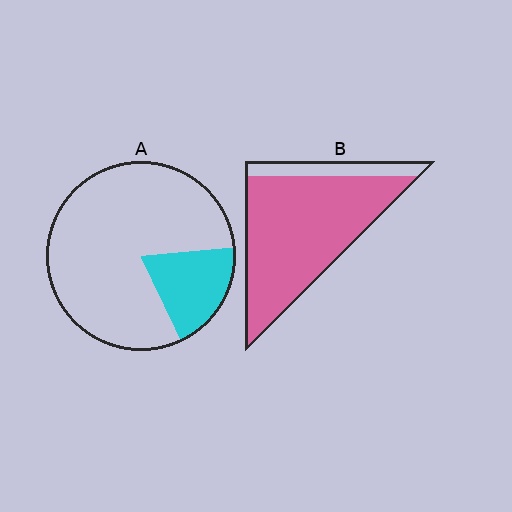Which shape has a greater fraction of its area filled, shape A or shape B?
Shape B.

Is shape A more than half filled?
No.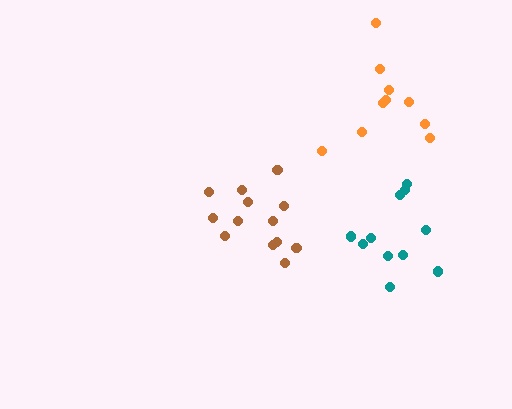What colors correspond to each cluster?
The clusters are colored: brown, orange, teal.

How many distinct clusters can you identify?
There are 3 distinct clusters.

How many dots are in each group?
Group 1: 13 dots, Group 2: 10 dots, Group 3: 11 dots (34 total).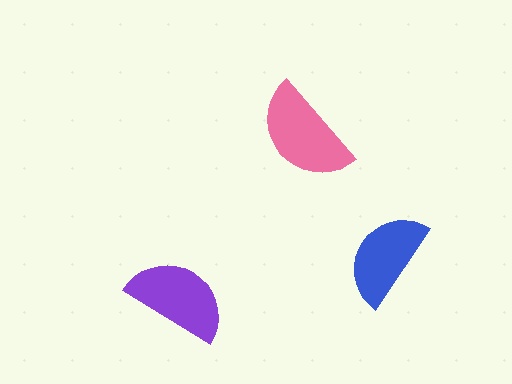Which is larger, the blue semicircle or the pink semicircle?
The pink one.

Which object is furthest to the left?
The purple semicircle is leftmost.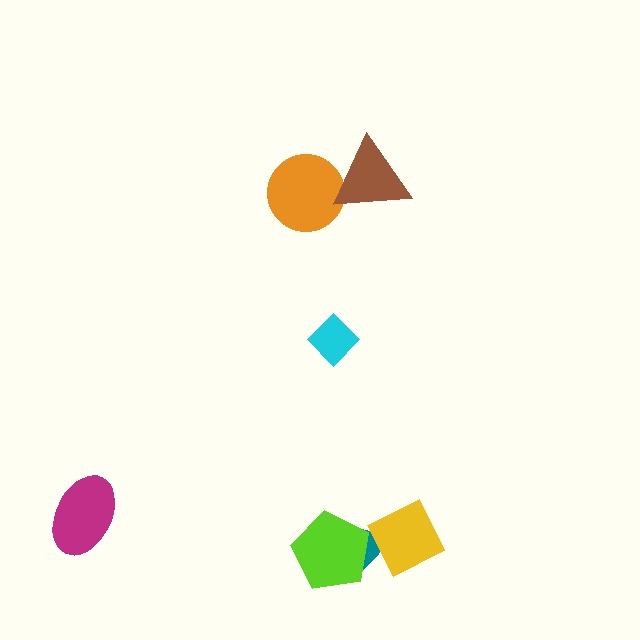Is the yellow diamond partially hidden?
No, no other shape covers it.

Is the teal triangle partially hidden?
Yes, it is partially covered by another shape.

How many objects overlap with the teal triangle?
2 objects overlap with the teal triangle.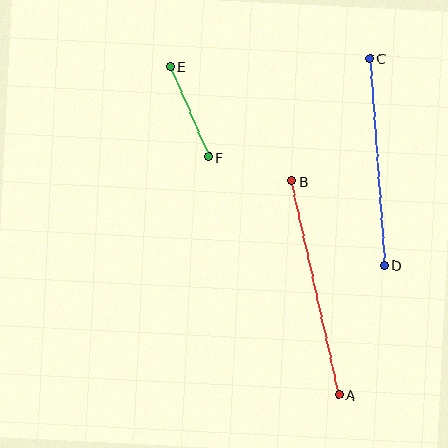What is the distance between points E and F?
The distance is approximately 98 pixels.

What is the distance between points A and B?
The distance is approximately 219 pixels.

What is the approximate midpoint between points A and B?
The midpoint is at approximately (316, 288) pixels.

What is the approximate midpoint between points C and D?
The midpoint is at approximately (377, 162) pixels.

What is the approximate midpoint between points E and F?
The midpoint is at approximately (189, 112) pixels.